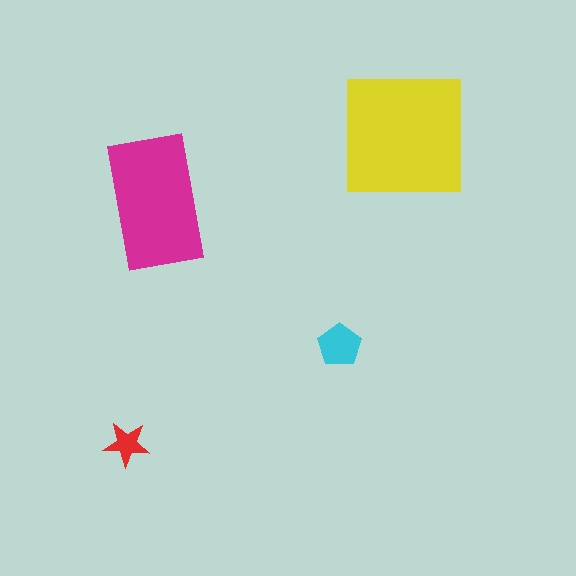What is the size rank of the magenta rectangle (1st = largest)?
2nd.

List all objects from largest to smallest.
The yellow square, the magenta rectangle, the cyan pentagon, the red star.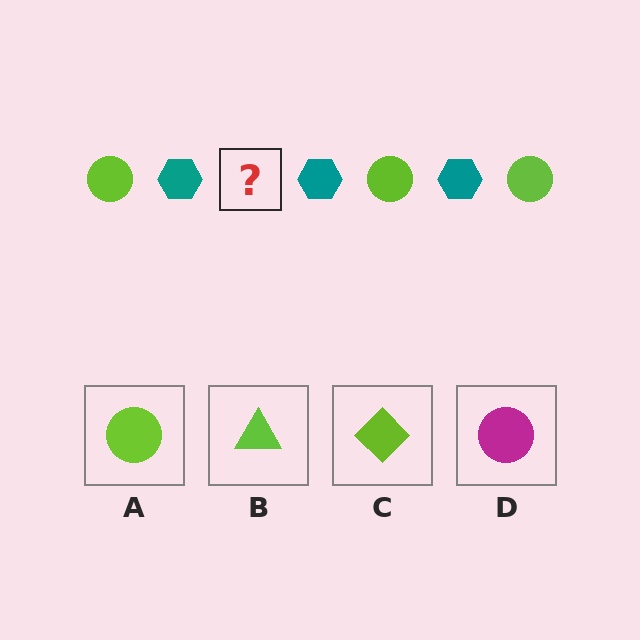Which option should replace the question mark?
Option A.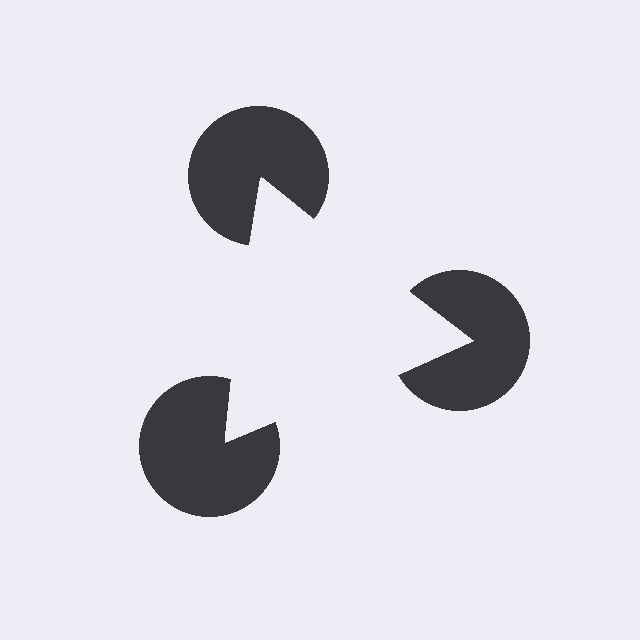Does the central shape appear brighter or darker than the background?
It typically appears slightly brighter than the background, even though no actual brightness change is drawn.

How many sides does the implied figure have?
3 sides.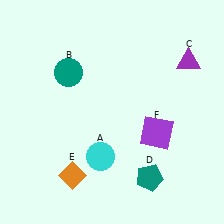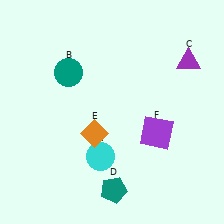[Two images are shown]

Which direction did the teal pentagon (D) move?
The teal pentagon (D) moved left.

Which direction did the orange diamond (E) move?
The orange diamond (E) moved up.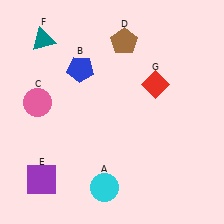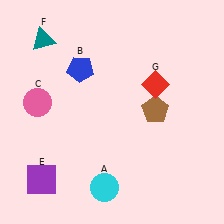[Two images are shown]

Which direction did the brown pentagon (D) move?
The brown pentagon (D) moved down.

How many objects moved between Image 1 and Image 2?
1 object moved between the two images.